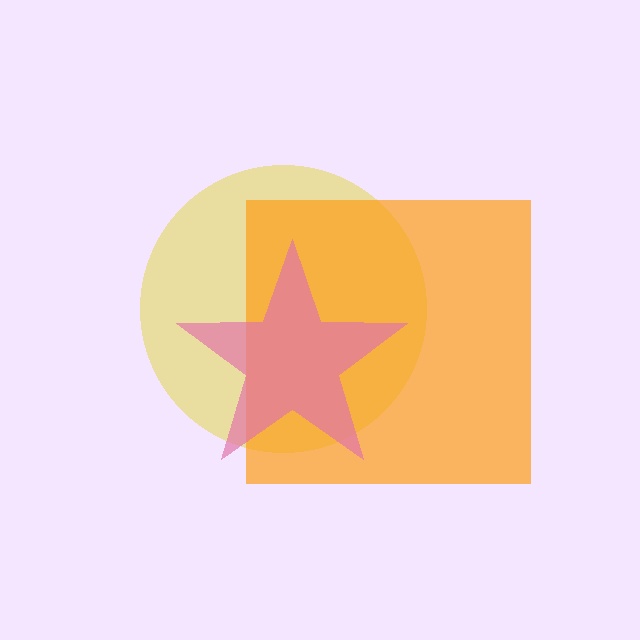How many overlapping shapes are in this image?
There are 3 overlapping shapes in the image.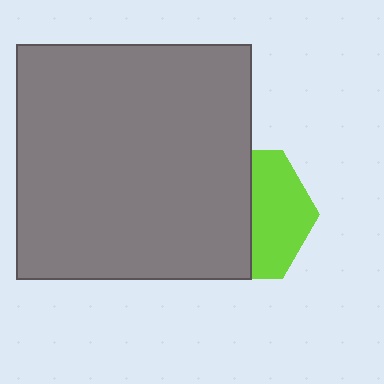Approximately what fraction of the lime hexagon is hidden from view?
Roughly 55% of the lime hexagon is hidden behind the gray square.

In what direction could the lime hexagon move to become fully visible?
The lime hexagon could move right. That would shift it out from behind the gray square entirely.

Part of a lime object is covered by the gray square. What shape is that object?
It is a hexagon.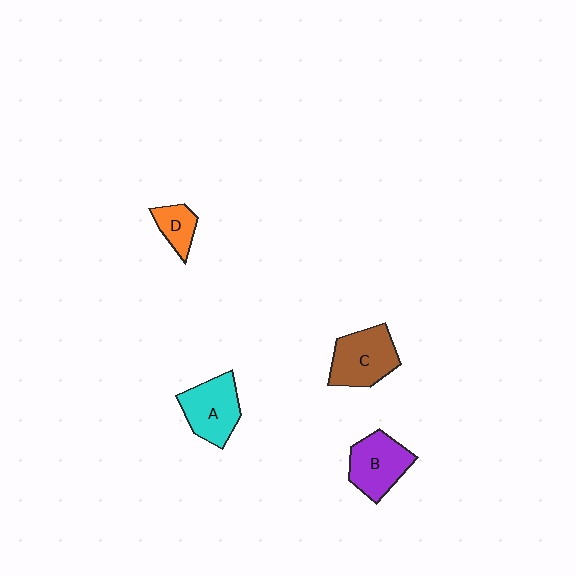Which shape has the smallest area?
Shape D (orange).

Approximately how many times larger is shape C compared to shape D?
Approximately 2.0 times.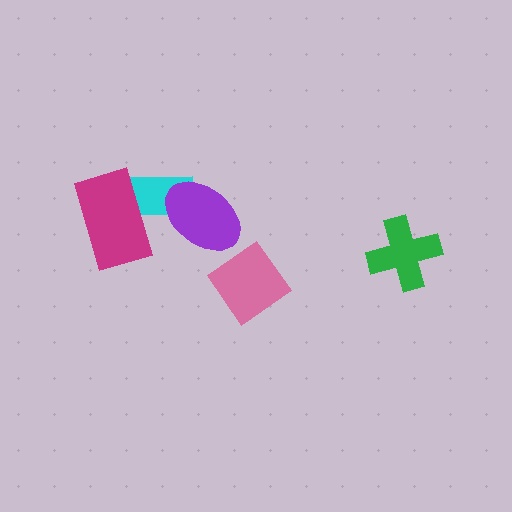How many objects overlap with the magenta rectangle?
1 object overlaps with the magenta rectangle.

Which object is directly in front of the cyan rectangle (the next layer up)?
The purple ellipse is directly in front of the cyan rectangle.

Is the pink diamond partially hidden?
No, no other shape covers it.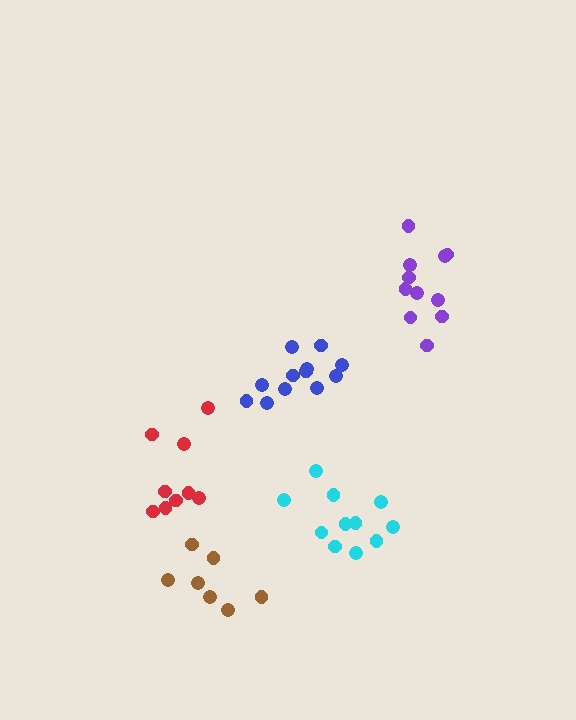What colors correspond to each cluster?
The clusters are colored: cyan, red, purple, blue, brown.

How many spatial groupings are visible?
There are 5 spatial groupings.